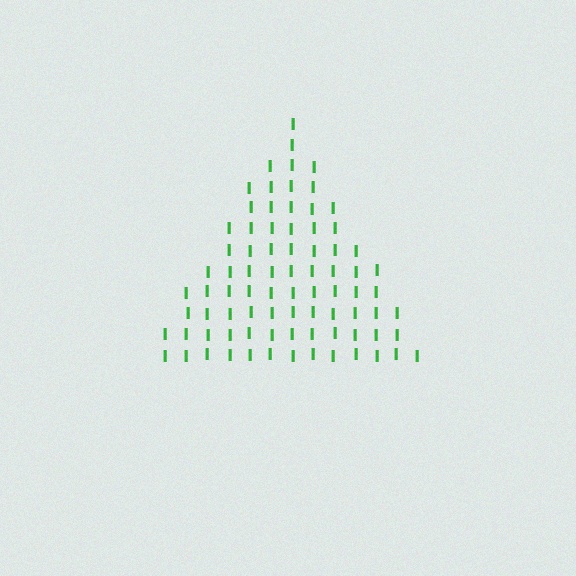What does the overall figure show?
The overall figure shows a triangle.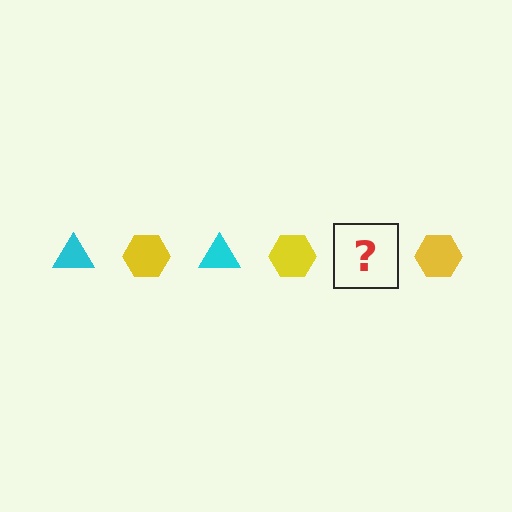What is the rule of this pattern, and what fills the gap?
The rule is that the pattern alternates between cyan triangle and yellow hexagon. The gap should be filled with a cyan triangle.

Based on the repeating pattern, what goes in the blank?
The blank should be a cyan triangle.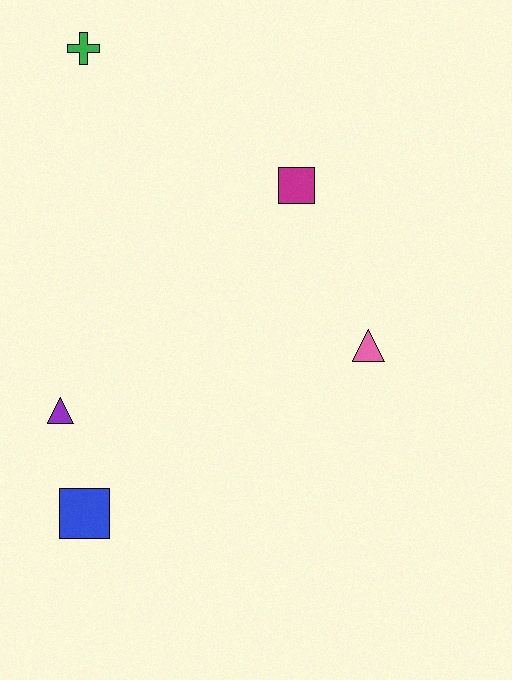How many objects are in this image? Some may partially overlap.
There are 5 objects.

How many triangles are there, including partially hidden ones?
There are 2 triangles.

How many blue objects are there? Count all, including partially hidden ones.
There is 1 blue object.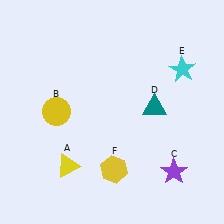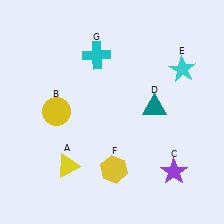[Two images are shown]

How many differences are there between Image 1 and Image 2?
There is 1 difference between the two images.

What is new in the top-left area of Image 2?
A cyan cross (G) was added in the top-left area of Image 2.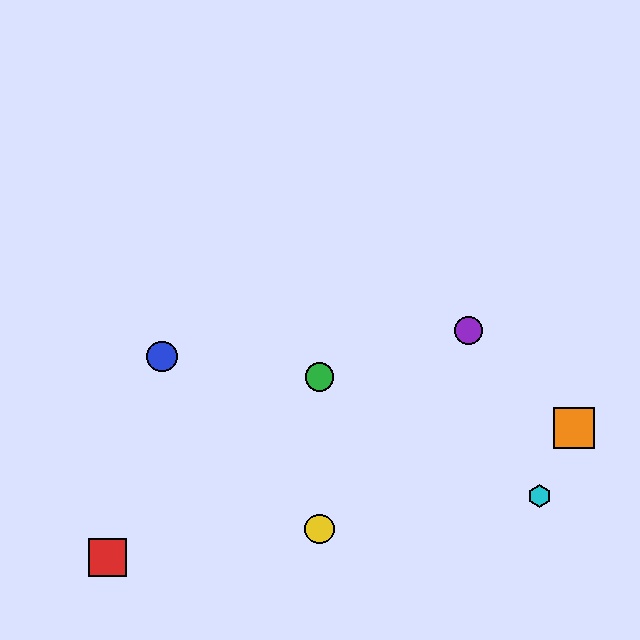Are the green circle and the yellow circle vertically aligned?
Yes, both are at x≈320.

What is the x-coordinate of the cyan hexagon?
The cyan hexagon is at x≈539.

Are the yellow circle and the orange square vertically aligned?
No, the yellow circle is at x≈320 and the orange square is at x≈574.